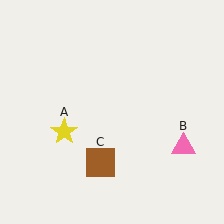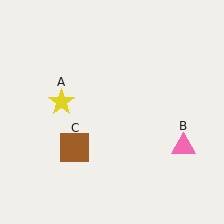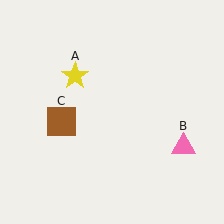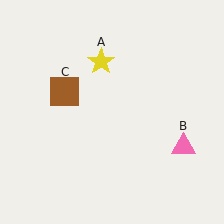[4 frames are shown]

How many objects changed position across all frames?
2 objects changed position: yellow star (object A), brown square (object C).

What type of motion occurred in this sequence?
The yellow star (object A), brown square (object C) rotated clockwise around the center of the scene.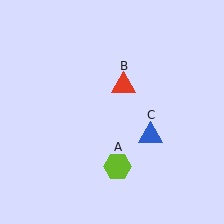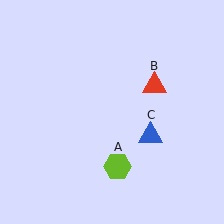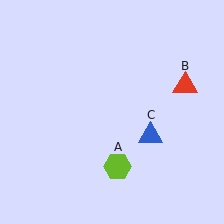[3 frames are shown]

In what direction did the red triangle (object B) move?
The red triangle (object B) moved right.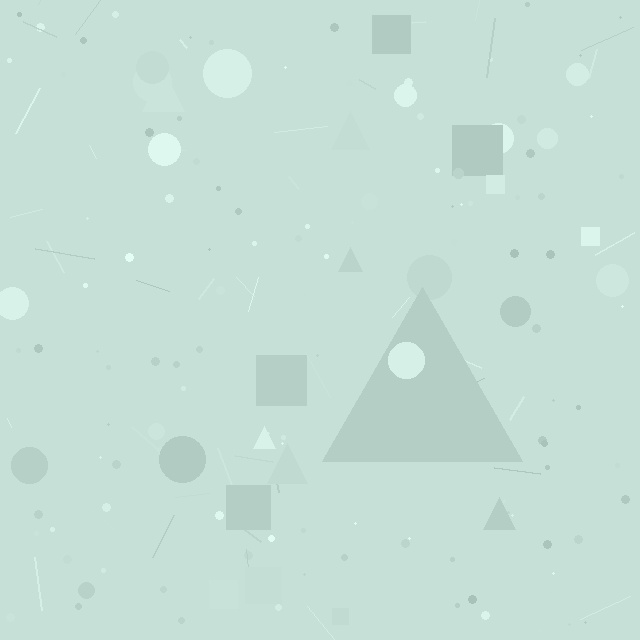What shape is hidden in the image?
A triangle is hidden in the image.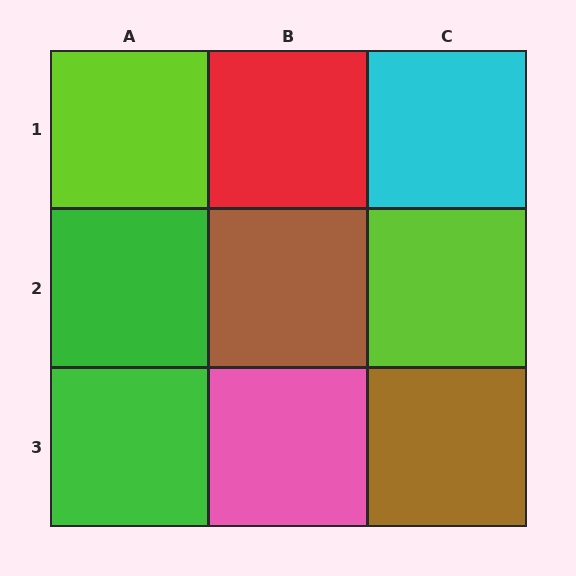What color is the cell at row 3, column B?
Pink.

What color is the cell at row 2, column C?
Lime.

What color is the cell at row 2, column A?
Green.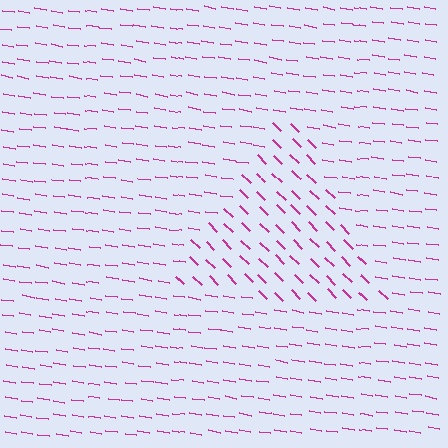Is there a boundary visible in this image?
Yes, there is a texture boundary formed by a change in line orientation.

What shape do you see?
I see a triangle.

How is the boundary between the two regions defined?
The boundary is defined purely by a change in line orientation (approximately 36 degrees difference). All lines are the same color and thickness.